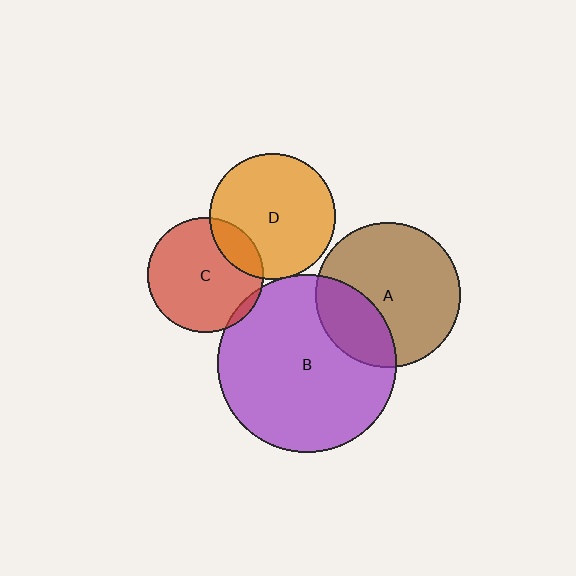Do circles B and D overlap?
Yes.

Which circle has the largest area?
Circle B (purple).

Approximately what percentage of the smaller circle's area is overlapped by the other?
Approximately 5%.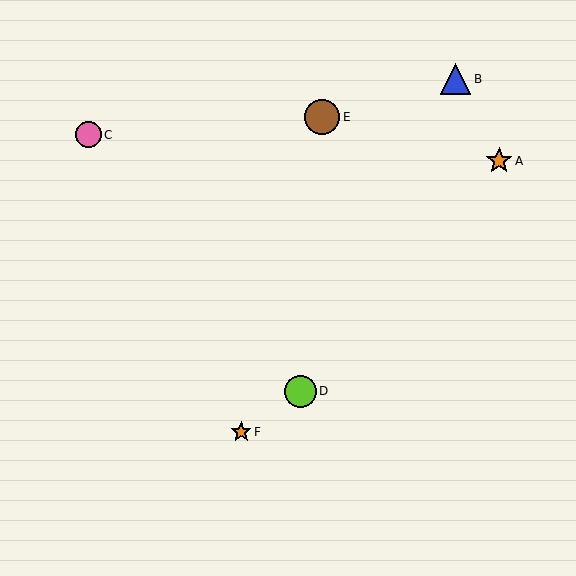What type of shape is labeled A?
Shape A is an orange star.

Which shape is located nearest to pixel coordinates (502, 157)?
The orange star (labeled A) at (499, 161) is nearest to that location.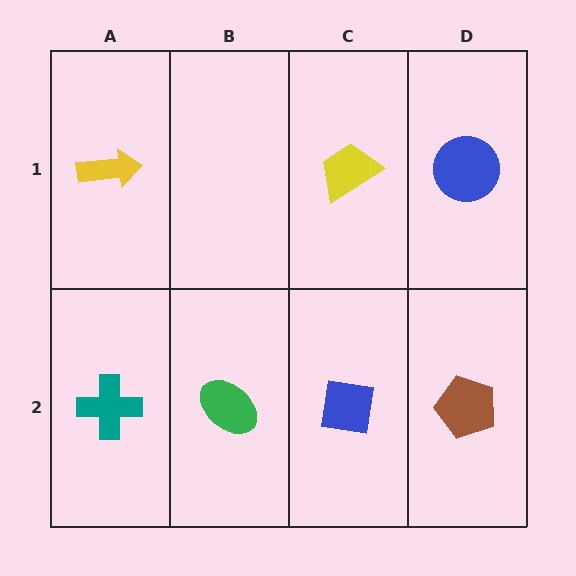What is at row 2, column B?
A green ellipse.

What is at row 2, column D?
A brown pentagon.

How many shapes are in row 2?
4 shapes.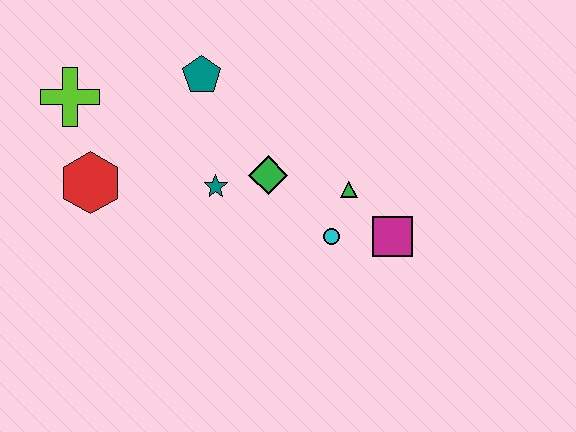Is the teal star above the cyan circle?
Yes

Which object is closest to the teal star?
The green diamond is closest to the teal star.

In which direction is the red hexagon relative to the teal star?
The red hexagon is to the left of the teal star.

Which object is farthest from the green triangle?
The lime cross is farthest from the green triangle.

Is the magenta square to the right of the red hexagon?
Yes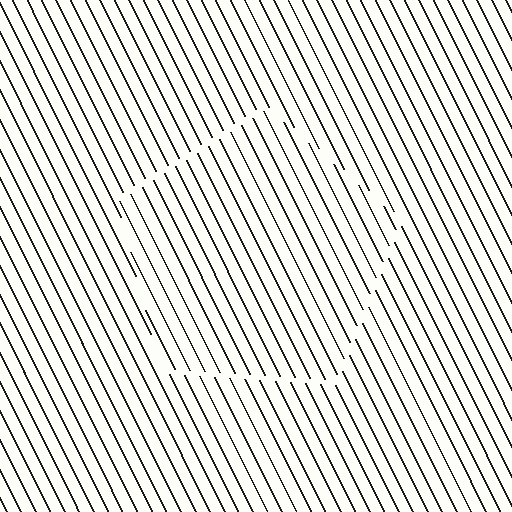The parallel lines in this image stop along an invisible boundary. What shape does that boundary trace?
An illusory pentagon. The interior of the shape contains the same grating, shifted by half a period — the contour is defined by the phase discontinuity where line-ends from the inner and outer gratings abut.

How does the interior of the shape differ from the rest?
The interior of the shape contains the same grating, shifted by half a period — the contour is defined by the phase discontinuity where line-ends from the inner and outer gratings abut.